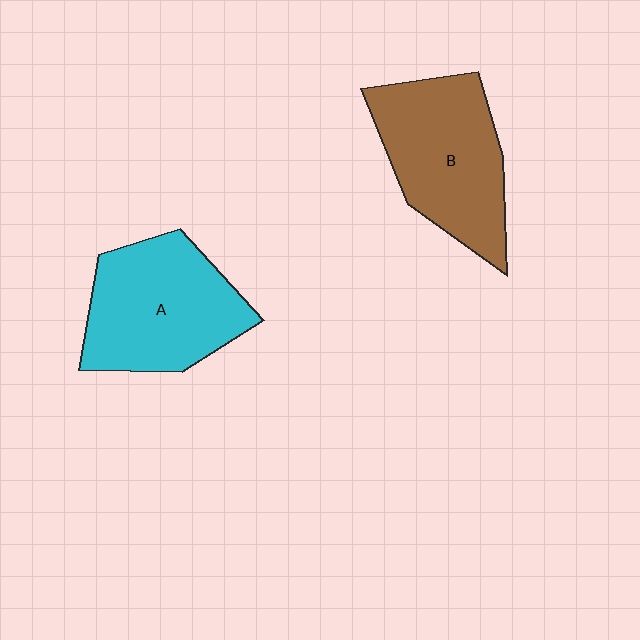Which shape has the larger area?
Shape A (cyan).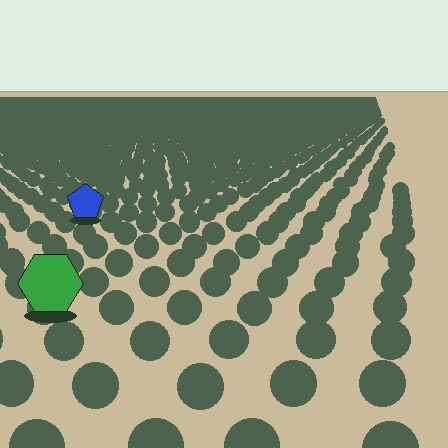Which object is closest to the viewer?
The green hexagon is closest. The texture marks near it are larger and more spread out.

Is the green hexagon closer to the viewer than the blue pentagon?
Yes. The green hexagon is closer — you can tell from the texture gradient: the ground texture is coarser near it.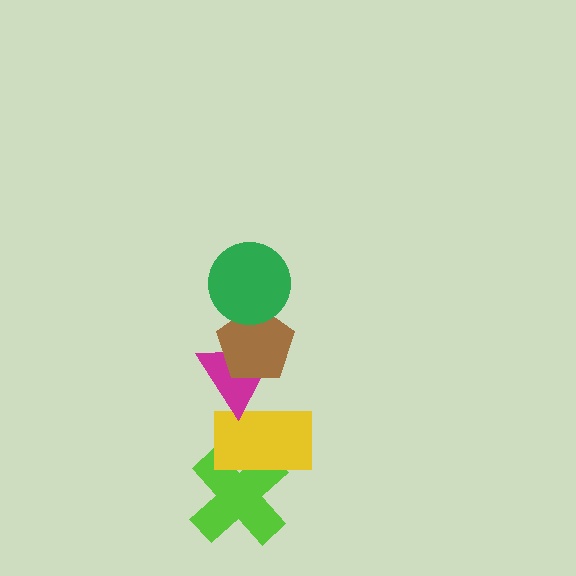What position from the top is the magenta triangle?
The magenta triangle is 3rd from the top.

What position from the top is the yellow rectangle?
The yellow rectangle is 4th from the top.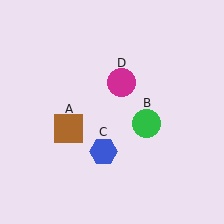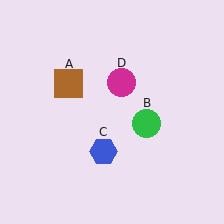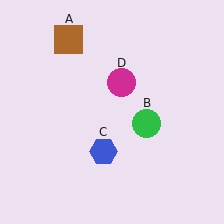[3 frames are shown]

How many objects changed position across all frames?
1 object changed position: brown square (object A).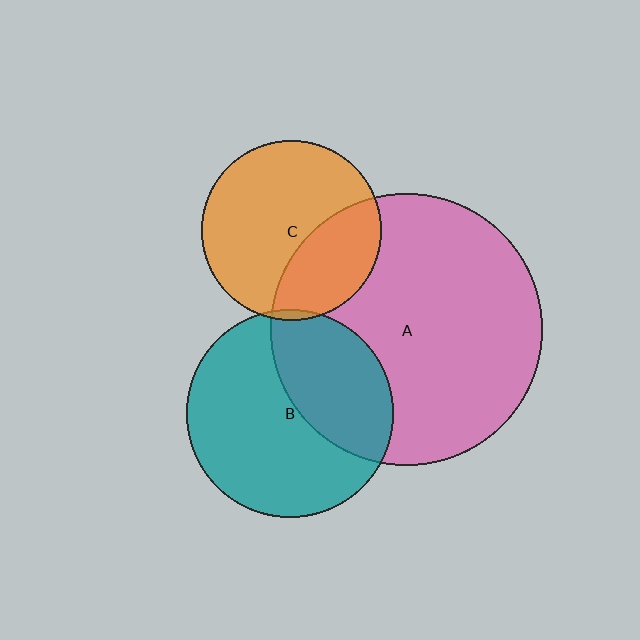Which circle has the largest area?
Circle A (pink).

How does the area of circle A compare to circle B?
Approximately 1.7 times.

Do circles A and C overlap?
Yes.